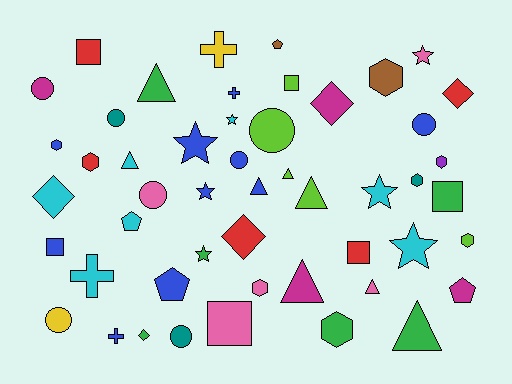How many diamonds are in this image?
There are 5 diamonds.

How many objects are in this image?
There are 50 objects.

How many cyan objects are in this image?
There are 7 cyan objects.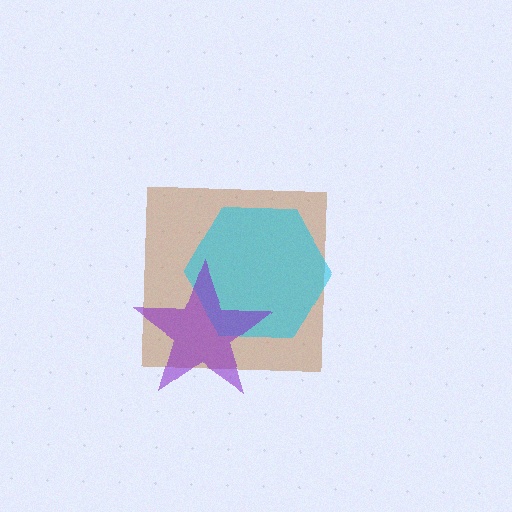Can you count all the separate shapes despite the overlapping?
Yes, there are 3 separate shapes.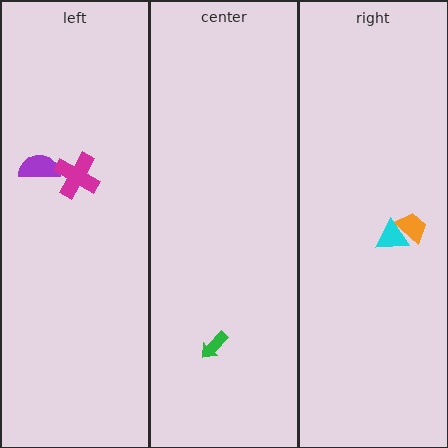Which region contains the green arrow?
The center region.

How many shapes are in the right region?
2.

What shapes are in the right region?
The orange trapezoid, the cyan triangle.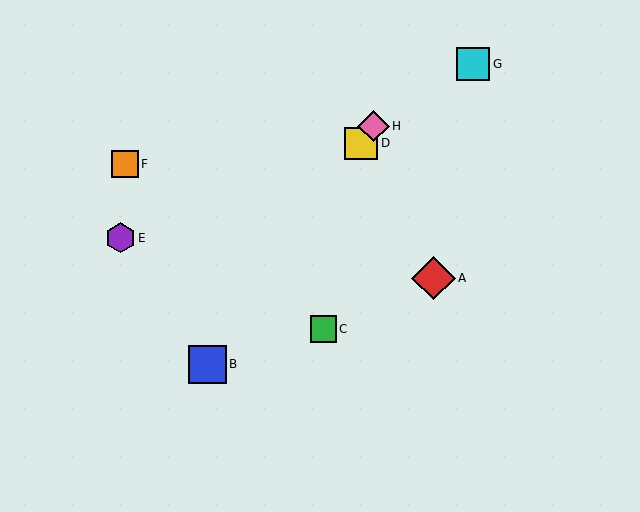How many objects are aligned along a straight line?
3 objects (B, D, H) are aligned along a straight line.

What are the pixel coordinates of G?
Object G is at (473, 64).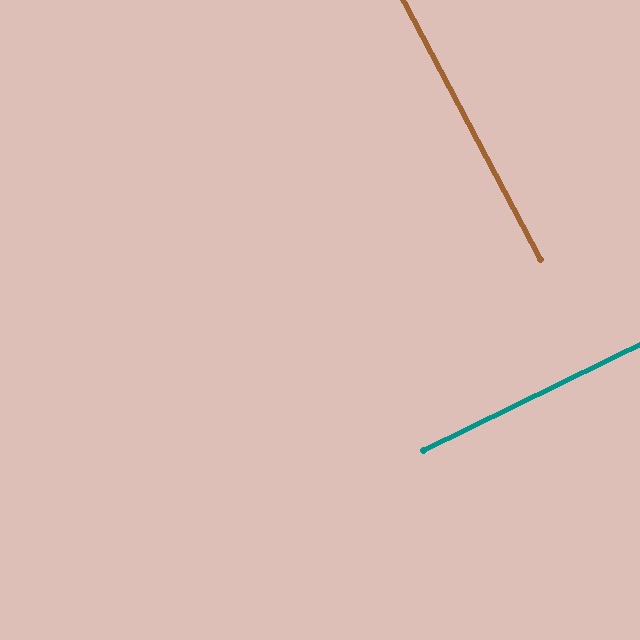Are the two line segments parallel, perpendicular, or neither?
Perpendicular — they meet at approximately 88°.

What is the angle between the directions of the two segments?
Approximately 88 degrees.